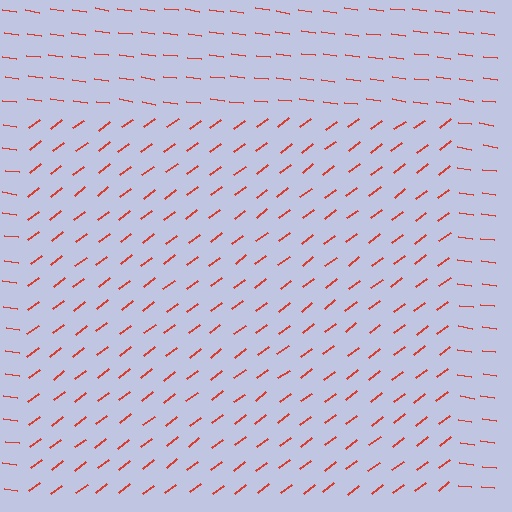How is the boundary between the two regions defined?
The boundary is defined purely by a change in line orientation (approximately 45 degrees difference). All lines are the same color and thickness.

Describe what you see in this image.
The image is filled with small red line segments. A rectangle region in the image has lines oriented differently from the surrounding lines, creating a visible texture boundary.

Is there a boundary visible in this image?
Yes, there is a texture boundary formed by a change in line orientation.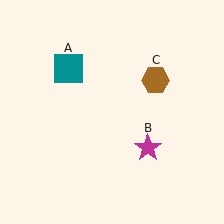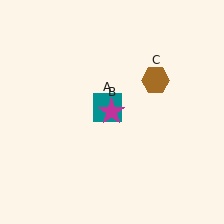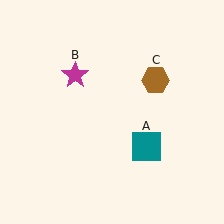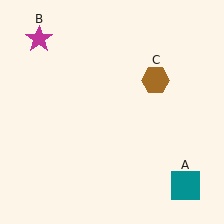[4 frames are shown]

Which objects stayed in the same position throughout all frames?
Brown hexagon (object C) remained stationary.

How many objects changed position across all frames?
2 objects changed position: teal square (object A), magenta star (object B).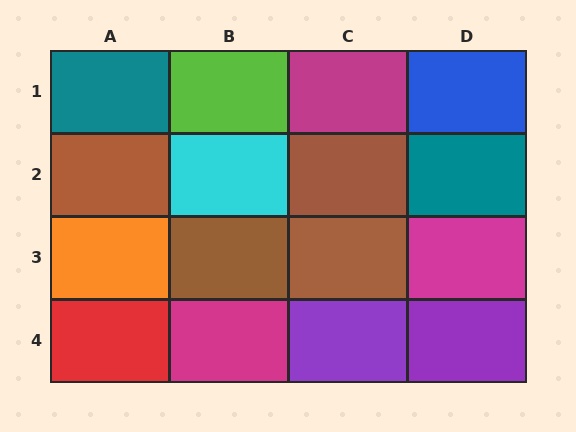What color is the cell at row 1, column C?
Magenta.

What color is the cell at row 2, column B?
Cyan.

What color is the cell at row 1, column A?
Teal.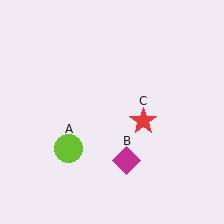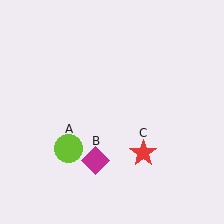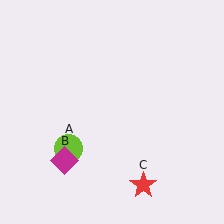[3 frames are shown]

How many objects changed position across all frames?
2 objects changed position: magenta diamond (object B), red star (object C).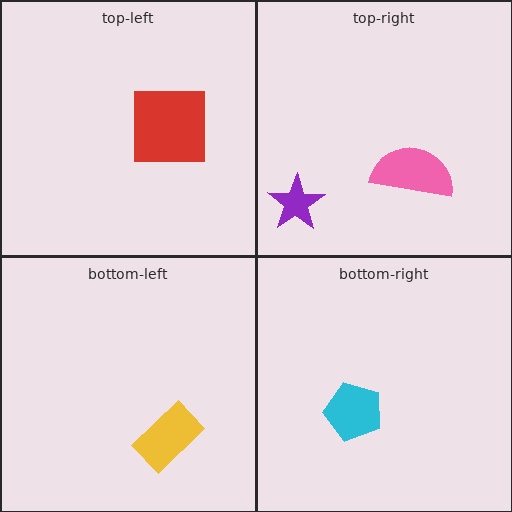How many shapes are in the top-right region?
2.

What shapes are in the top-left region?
The red square.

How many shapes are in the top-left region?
1.